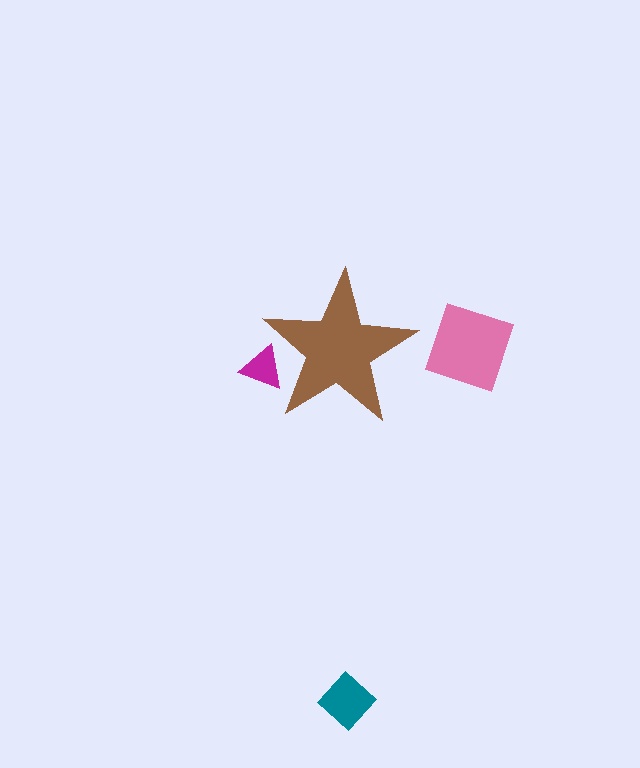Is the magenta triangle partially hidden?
Yes, the magenta triangle is partially hidden behind the brown star.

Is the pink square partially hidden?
No, the pink square is fully visible.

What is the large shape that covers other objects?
A brown star.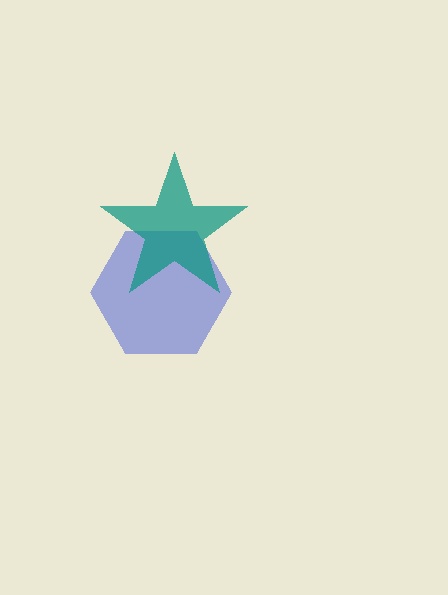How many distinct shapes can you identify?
There are 2 distinct shapes: a blue hexagon, a teal star.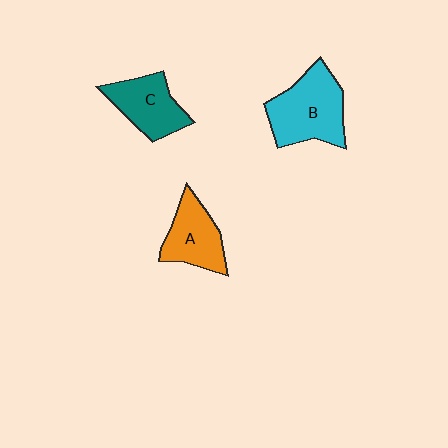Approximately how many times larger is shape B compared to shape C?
Approximately 1.4 times.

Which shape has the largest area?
Shape B (cyan).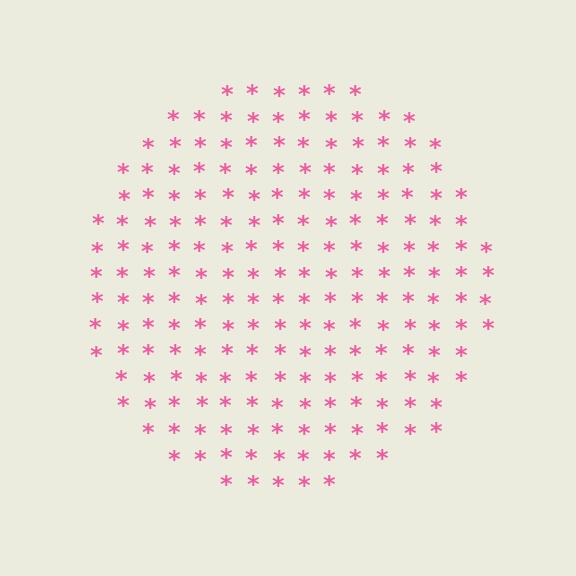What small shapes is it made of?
It is made of small asterisks.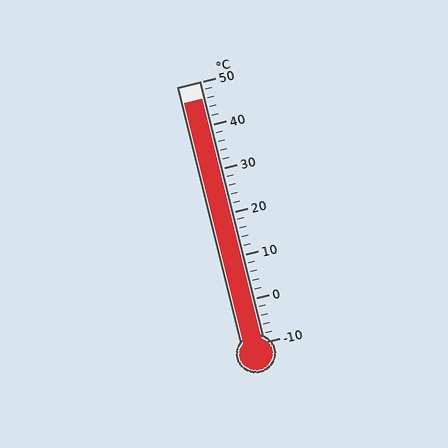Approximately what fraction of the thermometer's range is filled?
The thermometer is filled to approximately 95% of its range.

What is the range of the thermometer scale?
The thermometer scale ranges from -10°C to 50°C.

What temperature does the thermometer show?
The thermometer shows approximately 46°C.